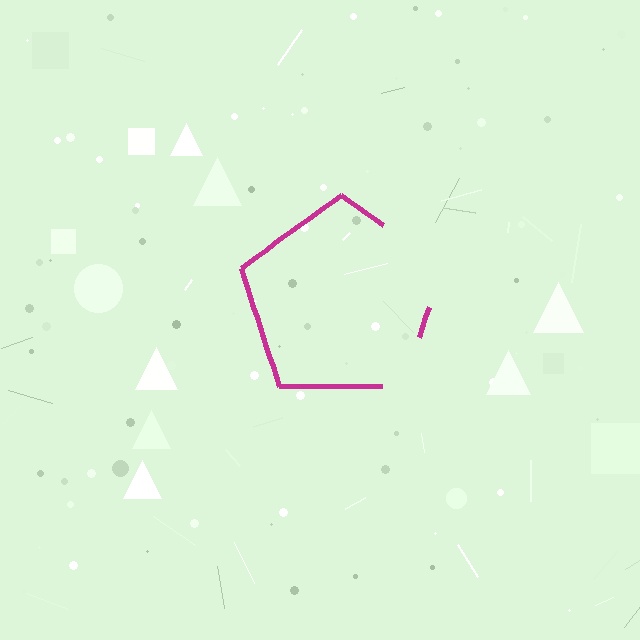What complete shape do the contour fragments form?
The contour fragments form a pentagon.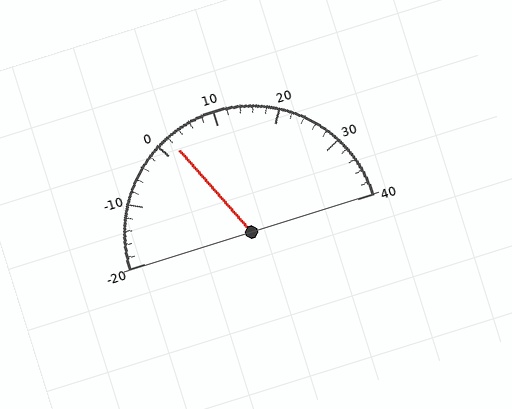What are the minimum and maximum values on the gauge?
The gauge ranges from -20 to 40.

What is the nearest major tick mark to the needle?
The nearest major tick mark is 0.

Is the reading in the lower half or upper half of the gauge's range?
The reading is in the lower half of the range (-20 to 40).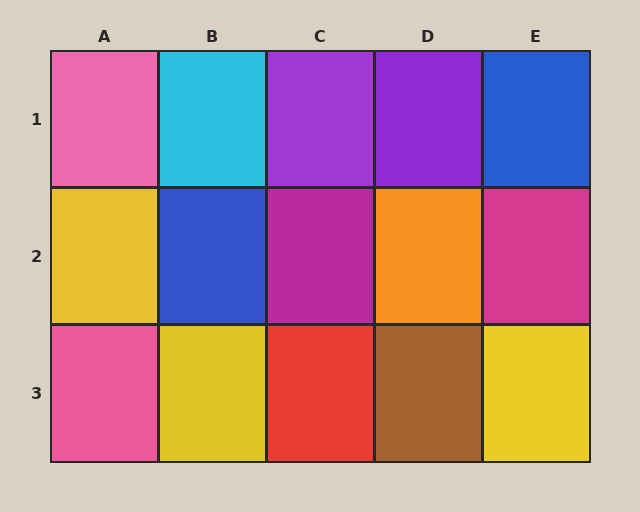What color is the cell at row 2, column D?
Orange.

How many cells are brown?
1 cell is brown.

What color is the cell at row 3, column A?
Pink.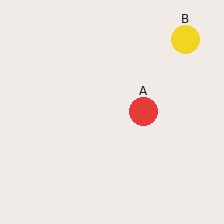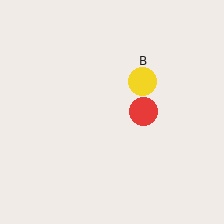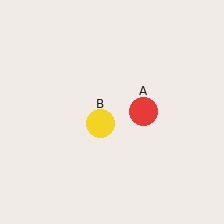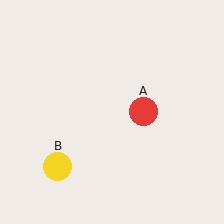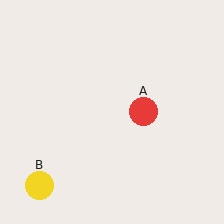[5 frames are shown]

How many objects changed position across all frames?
1 object changed position: yellow circle (object B).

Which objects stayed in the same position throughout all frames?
Red circle (object A) remained stationary.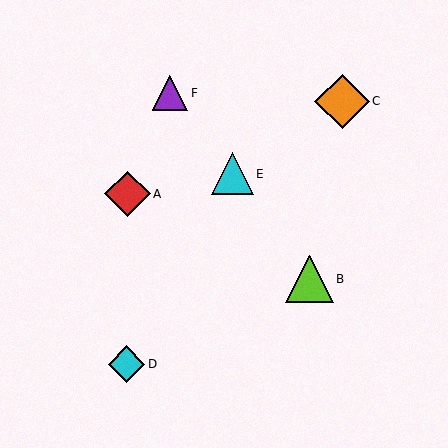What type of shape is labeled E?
Shape E is a cyan triangle.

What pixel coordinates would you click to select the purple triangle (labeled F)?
Click at (170, 93) to select the purple triangle F.